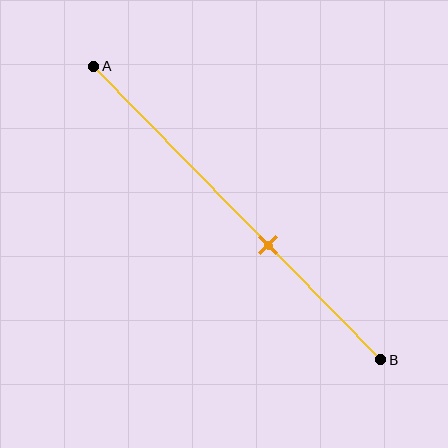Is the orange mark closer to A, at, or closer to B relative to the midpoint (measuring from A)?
The orange mark is closer to point B than the midpoint of segment AB.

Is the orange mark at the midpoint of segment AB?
No, the mark is at about 60% from A, not at the 50% midpoint.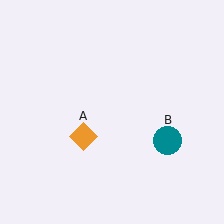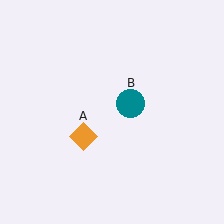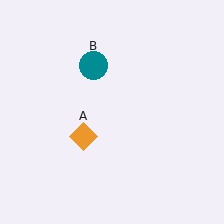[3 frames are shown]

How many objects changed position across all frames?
1 object changed position: teal circle (object B).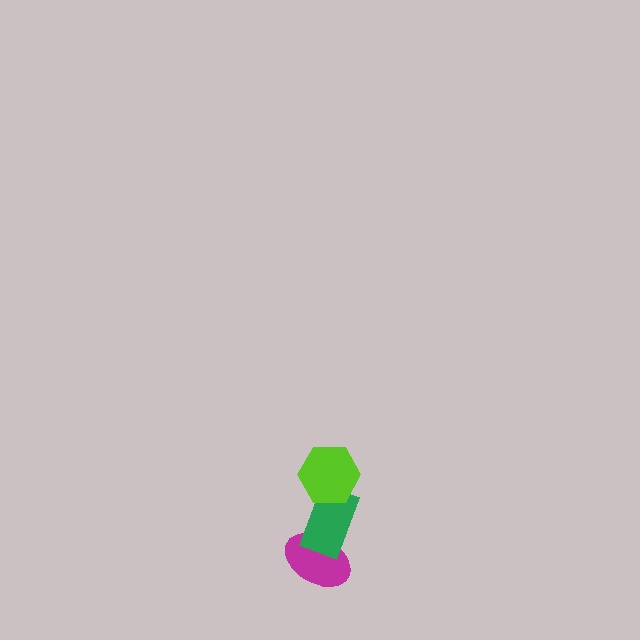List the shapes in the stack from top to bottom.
From top to bottom: the lime hexagon, the green rectangle, the magenta ellipse.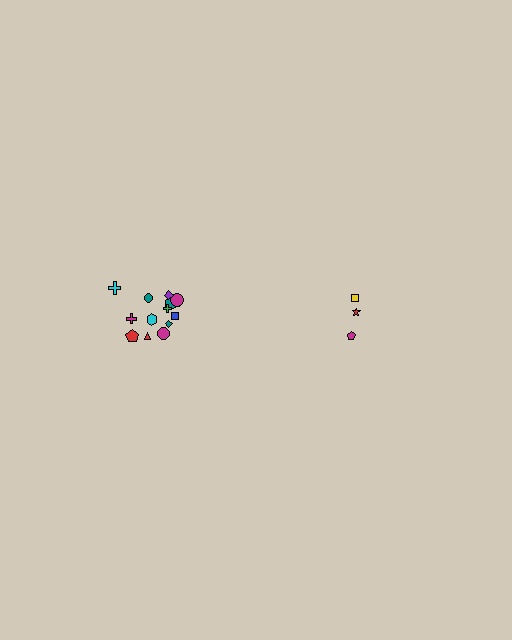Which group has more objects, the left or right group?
The left group.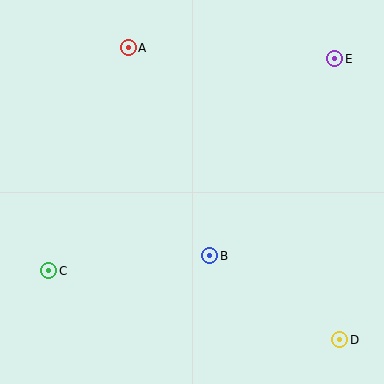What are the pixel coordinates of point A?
Point A is at (128, 48).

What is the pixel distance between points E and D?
The distance between E and D is 281 pixels.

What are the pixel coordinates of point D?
Point D is at (340, 340).